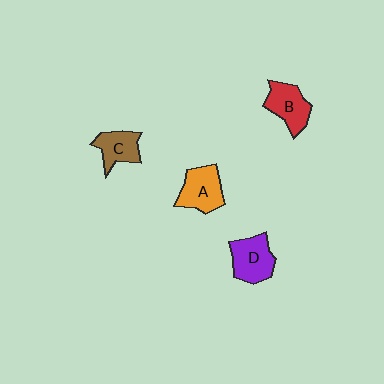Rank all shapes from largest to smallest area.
From largest to smallest: D (purple), A (orange), B (red), C (brown).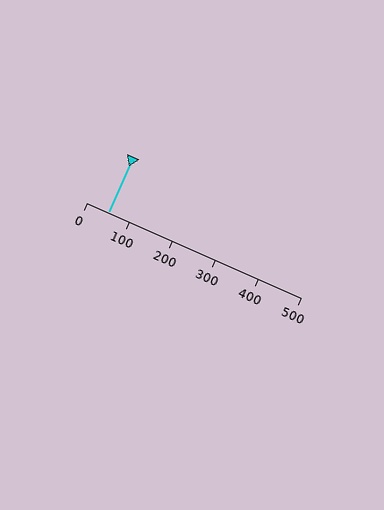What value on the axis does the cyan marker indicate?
The marker indicates approximately 50.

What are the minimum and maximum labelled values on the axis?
The axis runs from 0 to 500.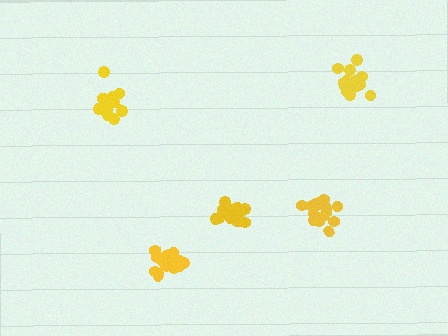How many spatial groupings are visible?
There are 5 spatial groupings.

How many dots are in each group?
Group 1: 15 dots, Group 2: 21 dots, Group 3: 16 dots, Group 4: 19 dots, Group 5: 17 dots (88 total).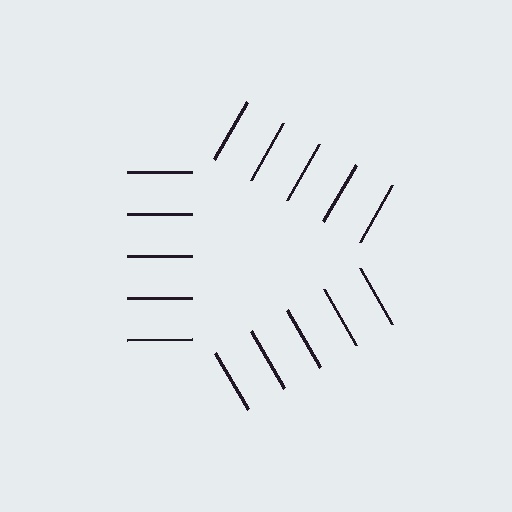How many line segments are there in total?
15 — 5 along each of the 3 edges.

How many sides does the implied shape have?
3 sides — the line-ends trace a triangle.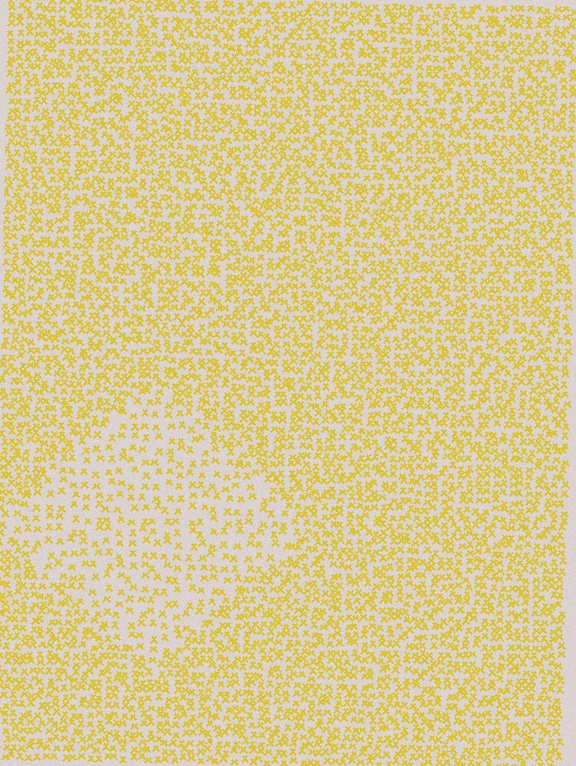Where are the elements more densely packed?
The elements are more densely packed outside the diamond boundary.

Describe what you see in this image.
The image contains small yellow elements arranged at two different densities. A diamond-shaped region is visible where the elements are less densely packed than the surrounding area.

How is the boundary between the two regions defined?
The boundary is defined by a change in element density (approximately 1.9x ratio). All elements are the same color, size, and shape.